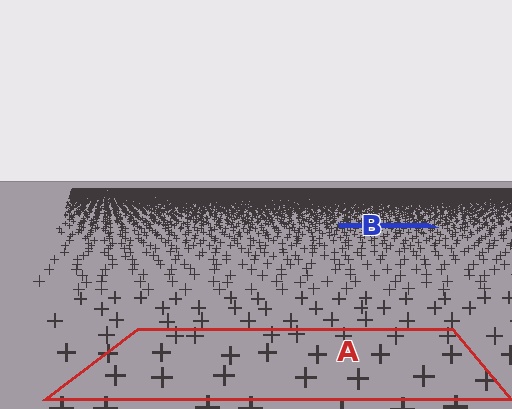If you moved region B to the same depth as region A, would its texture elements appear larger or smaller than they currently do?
They would appear larger. At a closer depth, the same texture elements are projected at a bigger on-screen size.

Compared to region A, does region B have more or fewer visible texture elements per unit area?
Region B has more texture elements per unit area — they are packed more densely because it is farther away.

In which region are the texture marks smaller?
The texture marks are smaller in region B, because it is farther away.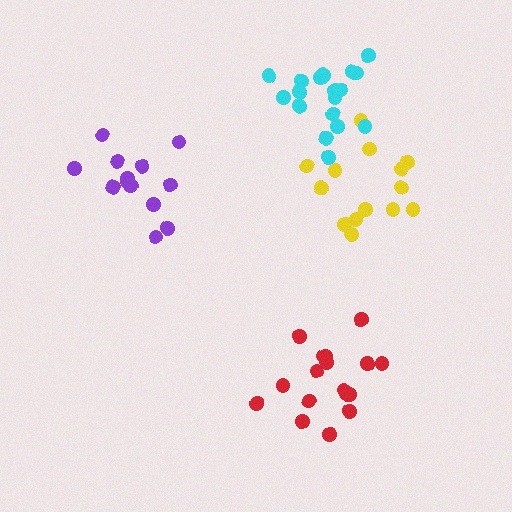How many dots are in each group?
Group 1: 14 dots, Group 2: 13 dots, Group 3: 17 dots, Group 4: 18 dots (62 total).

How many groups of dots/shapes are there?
There are 4 groups.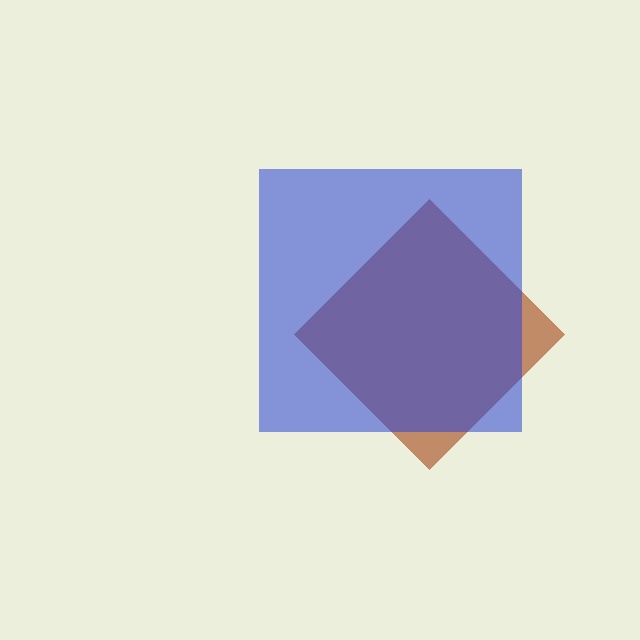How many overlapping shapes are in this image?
There are 2 overlapping shapes in the image.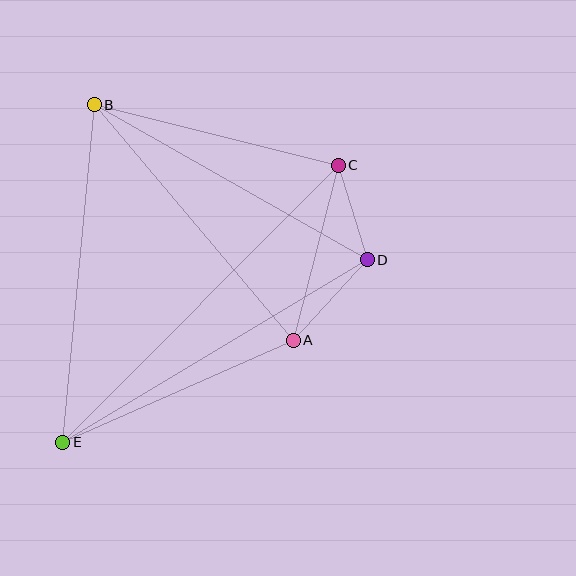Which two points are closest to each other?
Points C and D are closest to each other.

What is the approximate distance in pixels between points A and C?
The distance between A and C is approximately 181 pixels.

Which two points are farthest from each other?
Points C and E are farthest from each other.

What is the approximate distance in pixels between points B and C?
The distance between B and C is approximately 251 pixels.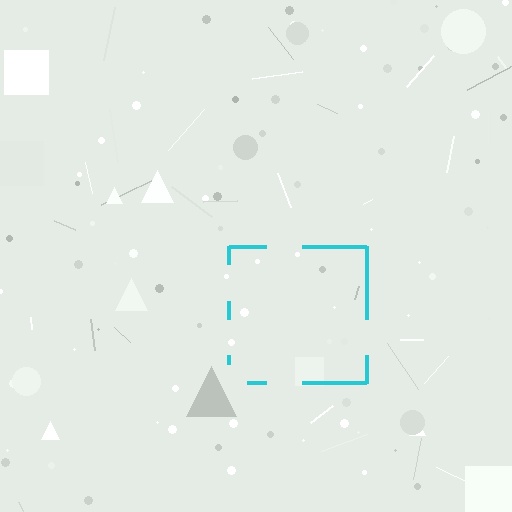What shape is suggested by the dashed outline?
The dashed outline suggests a square.